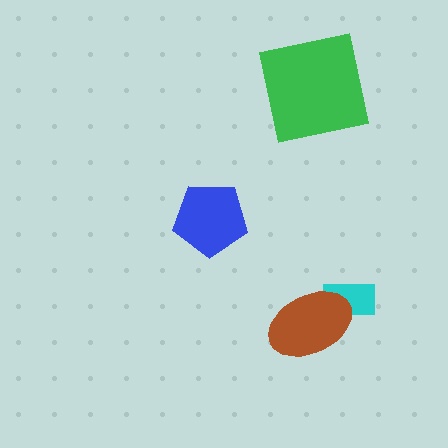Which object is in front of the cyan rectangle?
The brown ellipse is in front of the cyan rectangle.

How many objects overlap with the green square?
0 objects overlap with the green square.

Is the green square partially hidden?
No, no other shape covers it.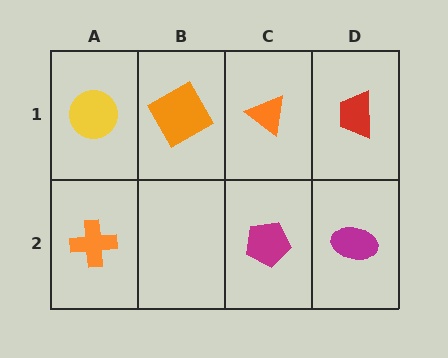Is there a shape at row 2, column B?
No, that cell is empty.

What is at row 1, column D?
A red trapezoid.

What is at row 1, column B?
An orange square.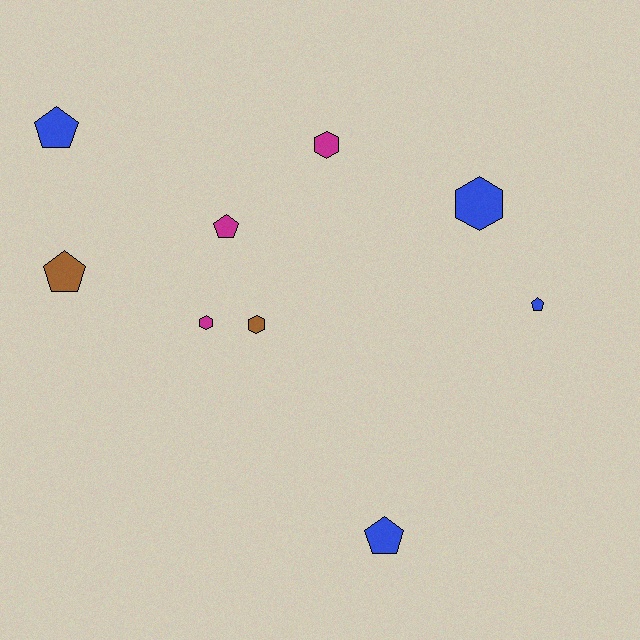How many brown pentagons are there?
There is 1 brown pentagon.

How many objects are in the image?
There are 9 objects.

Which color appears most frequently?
Blue, with 4 objects.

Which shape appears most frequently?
Pentagon, with 5 objects.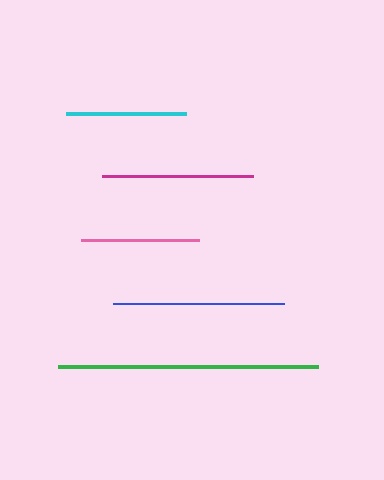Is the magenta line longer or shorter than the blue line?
The blue line is longer than the magenta line.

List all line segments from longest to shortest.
From longest to shortest: green, blue, magenta, cyan, pink.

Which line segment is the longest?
The green line is the longest at approximately 260 pixels.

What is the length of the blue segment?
The blue segment is approximately 171 pixels long.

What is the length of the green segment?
The green segment is approximately 260 pixels long.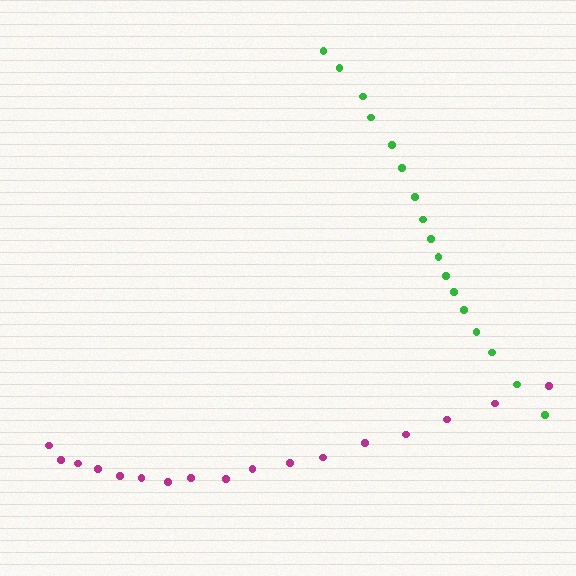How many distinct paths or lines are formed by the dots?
There are 2 distinct paths.